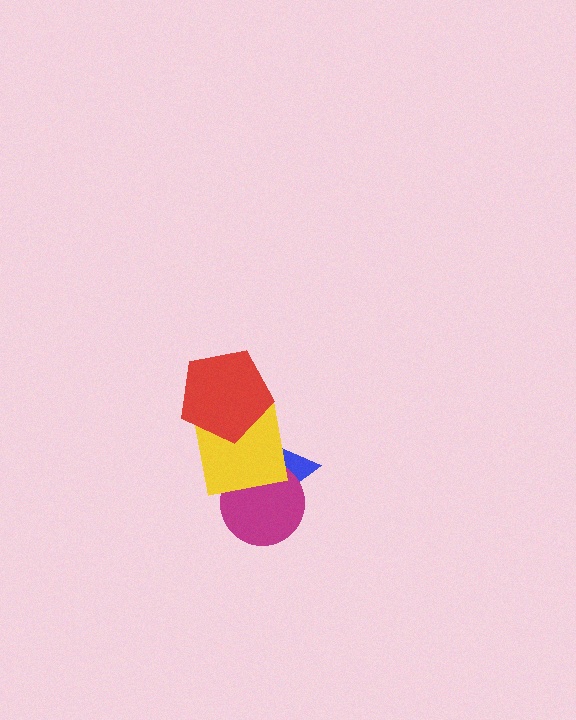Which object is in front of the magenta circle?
The yellow square is in front of the magenta circle.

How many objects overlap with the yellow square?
3 objects overlap with the yellow square.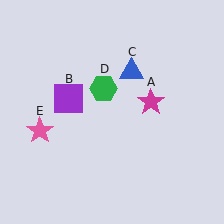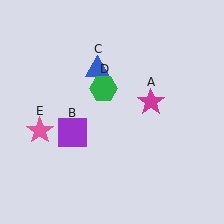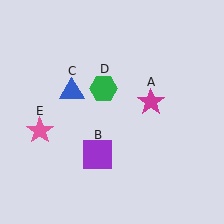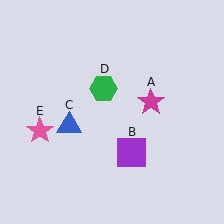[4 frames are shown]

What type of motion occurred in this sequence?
The purple square (object B), blue triangle (object C) rotated counterclockwise around the center of the scene.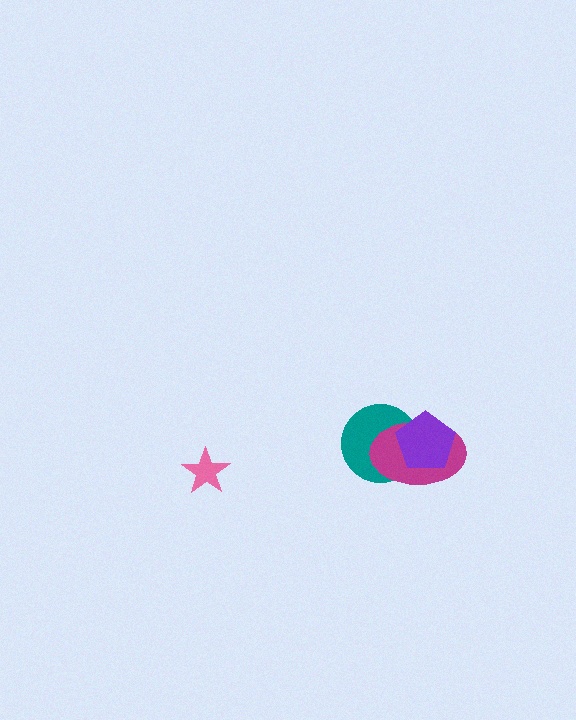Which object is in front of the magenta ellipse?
The purple pentagon is in front of the magenta ellipse.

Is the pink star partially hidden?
No, no other shape covers it.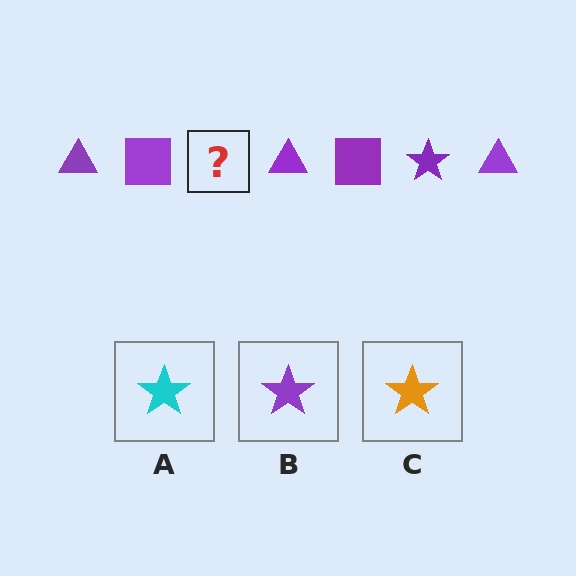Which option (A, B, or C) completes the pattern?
B.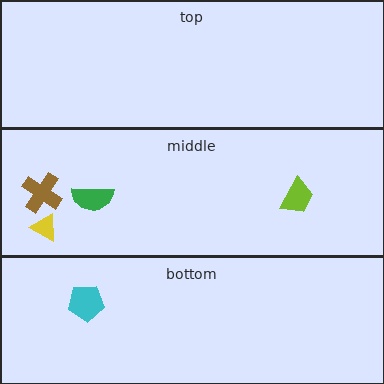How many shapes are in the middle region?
4.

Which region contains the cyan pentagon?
The bottom region.